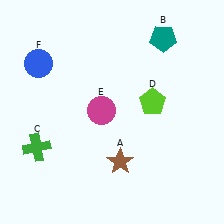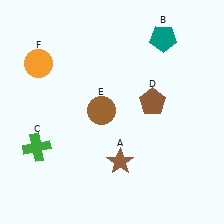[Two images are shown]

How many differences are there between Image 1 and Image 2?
There are 3 differences between the two images.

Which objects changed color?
D changed from lime to brown. E changed from magenta to brown. F changed from blue to orange.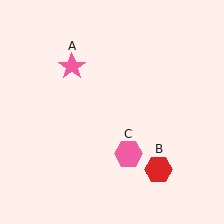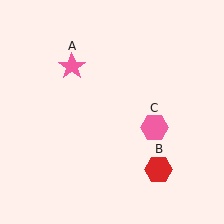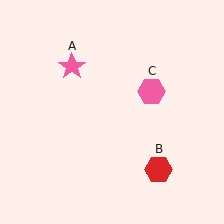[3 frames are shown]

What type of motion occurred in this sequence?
The pink hexagon (object C) rotated counterclockwise around the center of the scene.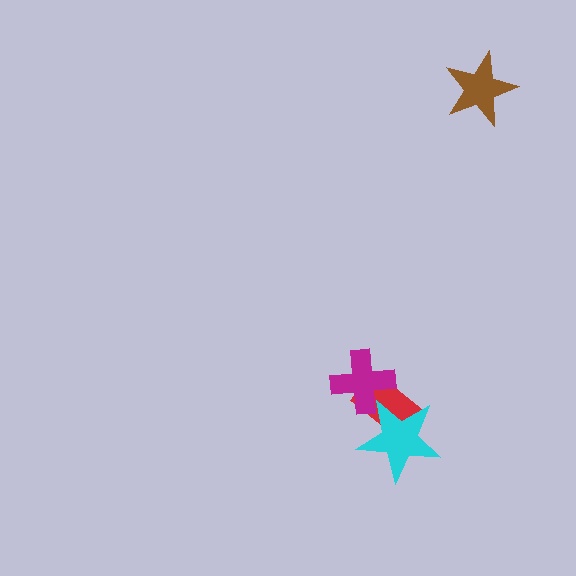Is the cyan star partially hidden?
No, no other shape covers it.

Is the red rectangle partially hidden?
Yes, it is partially covered by another shape.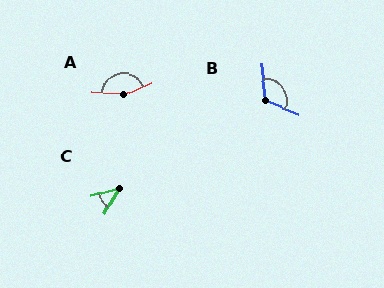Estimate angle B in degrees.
Approximately 118 degrees.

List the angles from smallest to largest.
C (43°), B (118°), A (156°).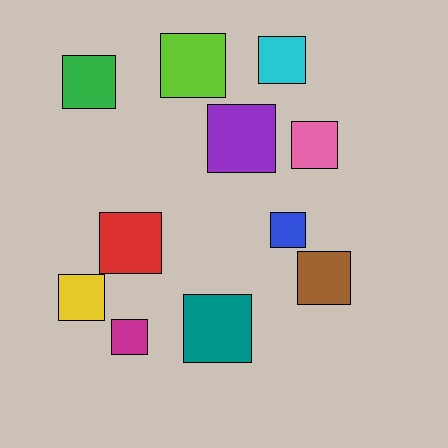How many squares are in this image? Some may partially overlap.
There are 11 squares.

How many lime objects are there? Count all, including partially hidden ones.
There is 1 lime object.